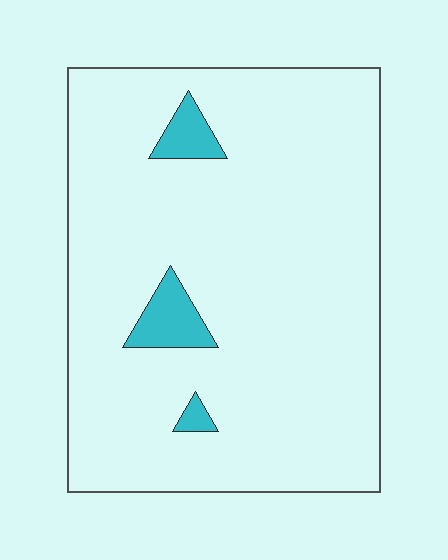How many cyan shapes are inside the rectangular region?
3.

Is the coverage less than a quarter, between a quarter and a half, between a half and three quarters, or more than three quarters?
Less than a quarter.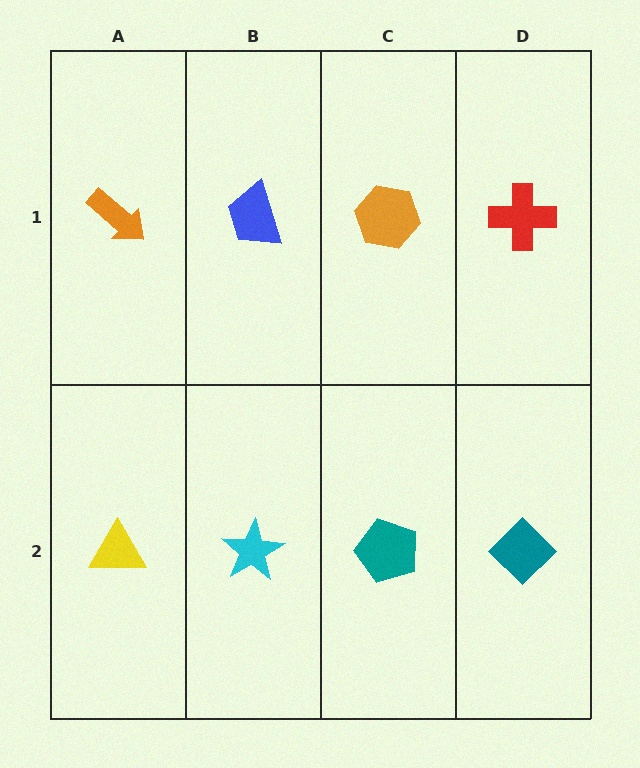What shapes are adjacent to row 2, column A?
An orange arrow (row 1, column A), a cyan star (row 2, column B).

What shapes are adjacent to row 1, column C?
A teal pentagon (row 2, column C), a blue trapezoid (row 1, column B), a red cross (row 1, column D).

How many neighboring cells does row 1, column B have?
3.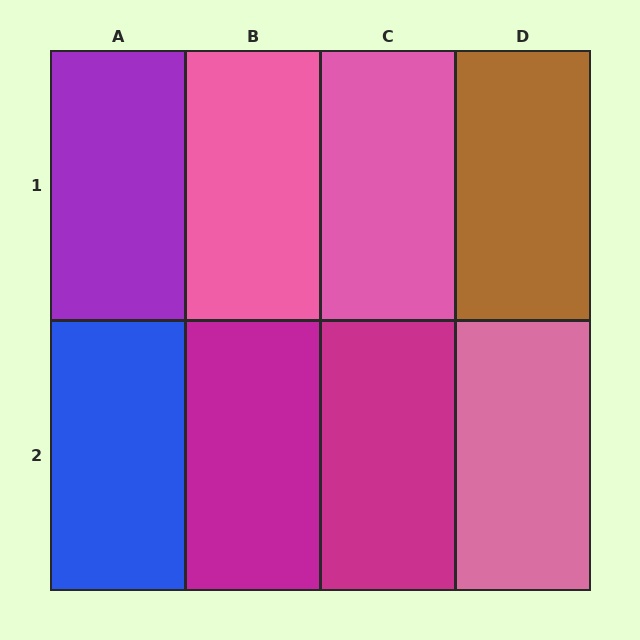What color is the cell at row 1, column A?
Purple.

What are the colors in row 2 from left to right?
Blue, magenta, magenta, pink.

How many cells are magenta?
2 cells are magenta.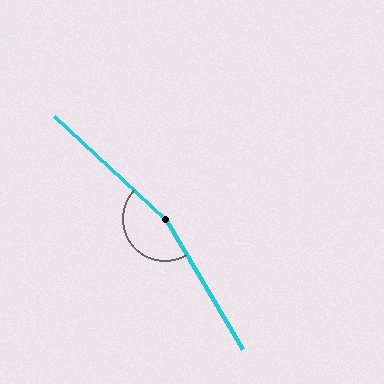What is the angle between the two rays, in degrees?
Approximately 163 degrees.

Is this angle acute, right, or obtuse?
It is obtuse.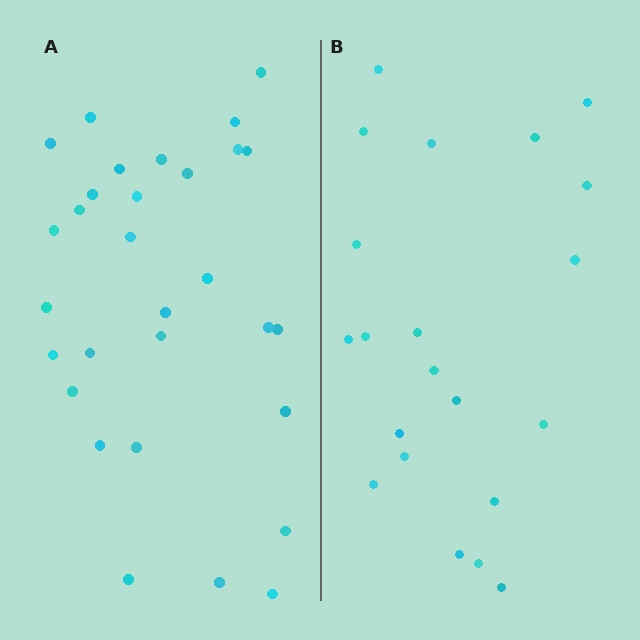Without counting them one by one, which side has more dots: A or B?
Region A (the left region) has more dots.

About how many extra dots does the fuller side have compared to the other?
Region A has roughly 8 or so more dots than region B.